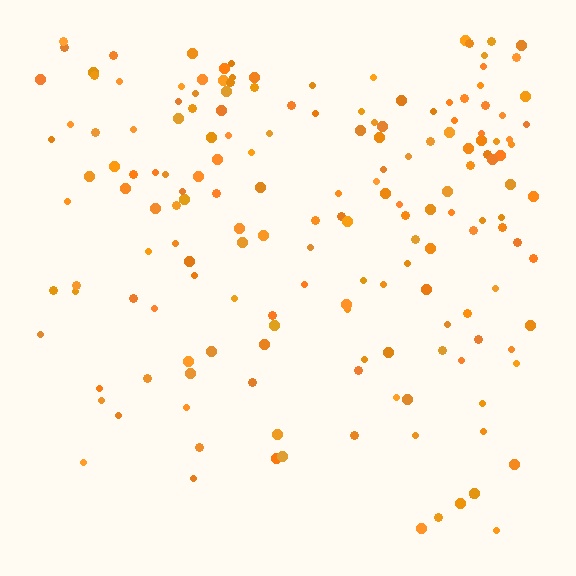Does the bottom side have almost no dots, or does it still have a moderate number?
Still a moderate number, just noticeably fewer than the top.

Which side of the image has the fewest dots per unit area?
The bottom.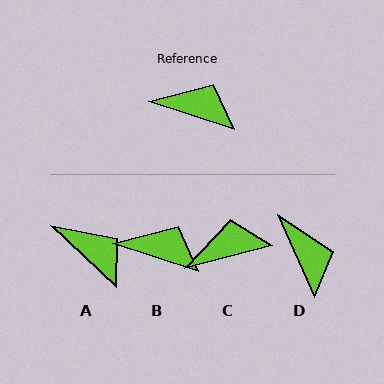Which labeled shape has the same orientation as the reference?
B.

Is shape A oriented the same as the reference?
No, it is off by about 25 degrees.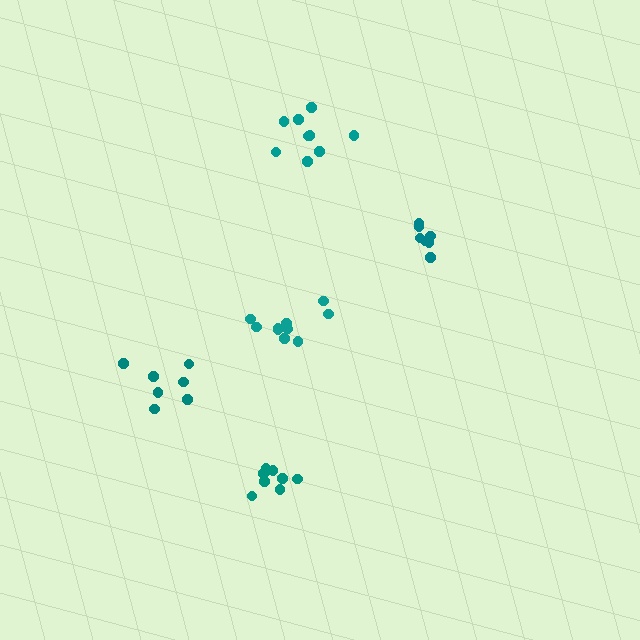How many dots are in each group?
Group 1: 9 dots, Group 2: 7 dots, Group 3: 9 dots, Group 4: 10 dots, Group 5: 7 dots (42 total).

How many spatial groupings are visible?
There are 5 spatial groupings.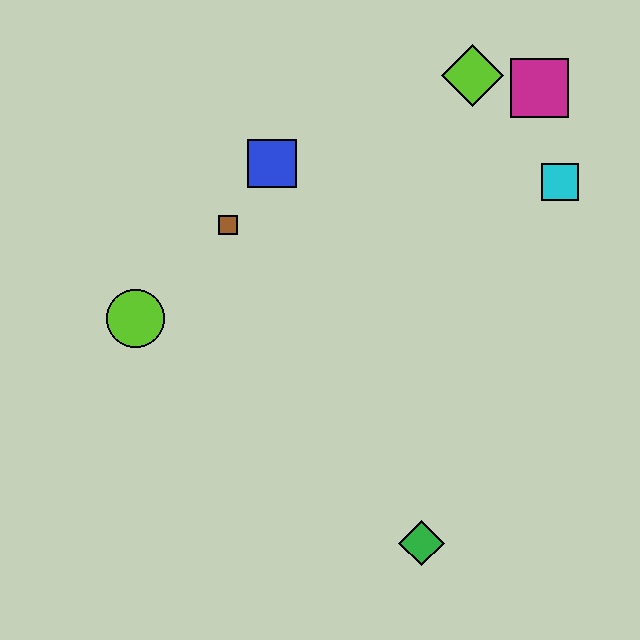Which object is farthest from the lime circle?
The magenta square is farthest from the lime circle.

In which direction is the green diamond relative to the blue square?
The green diamond is below the blue square.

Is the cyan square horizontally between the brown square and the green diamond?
No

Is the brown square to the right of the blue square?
No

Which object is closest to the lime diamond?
The magenta square is closest to the lime diamond.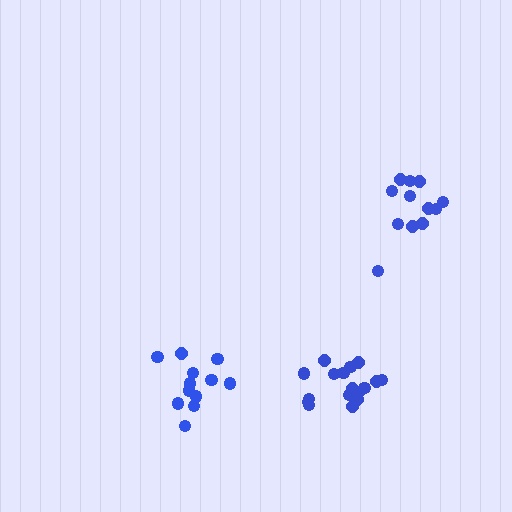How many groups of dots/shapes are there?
There are 3 groups.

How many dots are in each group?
Group 1: 12 dots, Group 2: 17 dots, Group 3: 12 dots (41 total).